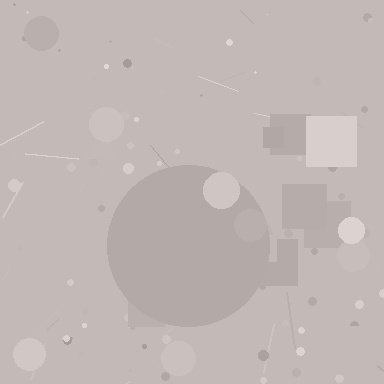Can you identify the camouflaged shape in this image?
The camouflaged shape is a circle.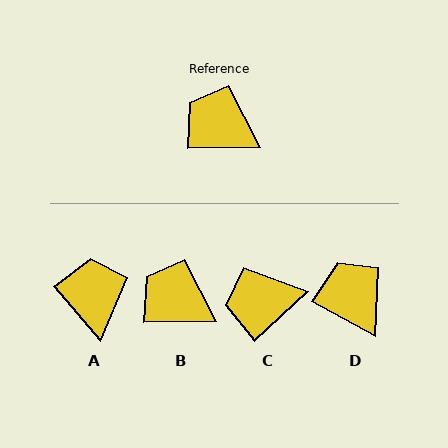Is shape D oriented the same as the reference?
No, it is off by about 30 degrees.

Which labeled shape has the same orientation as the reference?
B.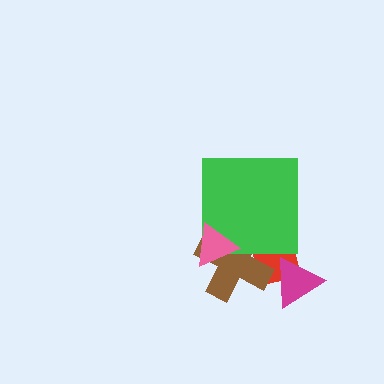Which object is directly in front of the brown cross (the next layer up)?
The green square is directly in front of the brown cross.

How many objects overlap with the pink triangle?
2 objects overlap with the pink triangle.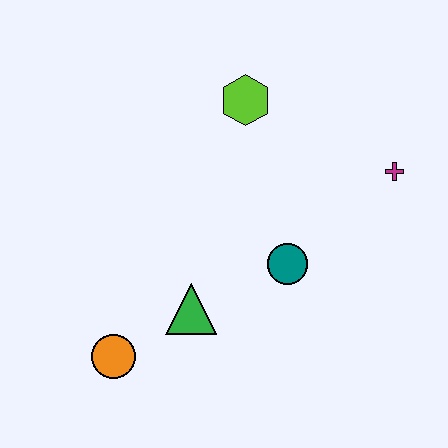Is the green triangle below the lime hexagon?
Yes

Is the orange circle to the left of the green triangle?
Yes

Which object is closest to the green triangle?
The orange circle is closest to the green triangle.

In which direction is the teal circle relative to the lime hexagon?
The teal circle is below the lime hexagon.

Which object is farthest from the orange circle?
The magenta cross is farthest from the orange circle.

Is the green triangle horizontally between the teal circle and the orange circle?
Yes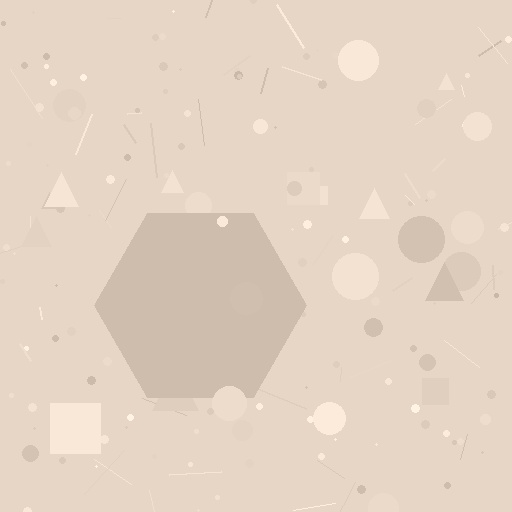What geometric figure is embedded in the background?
A hexagon is embedded in the background.